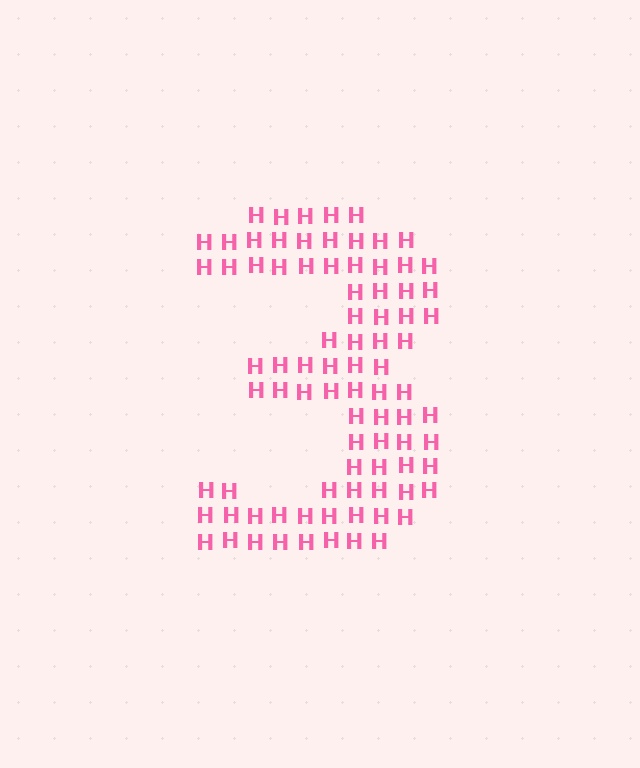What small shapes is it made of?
It is made of small letter H's.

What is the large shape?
The large shape is the digit 3.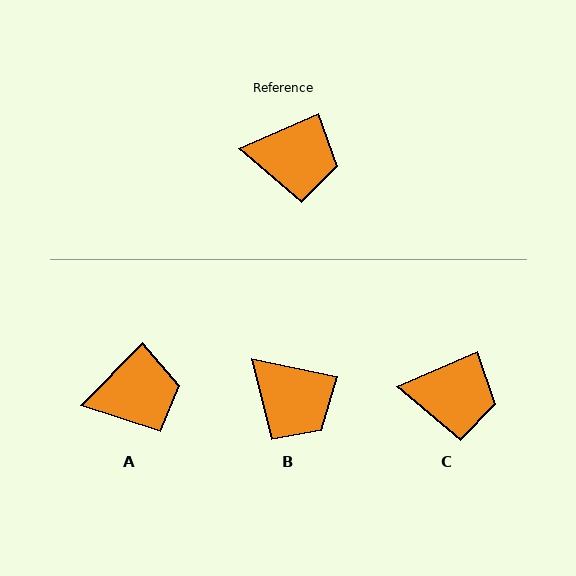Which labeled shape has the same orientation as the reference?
C.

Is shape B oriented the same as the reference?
No, it is off by about 35 degrees.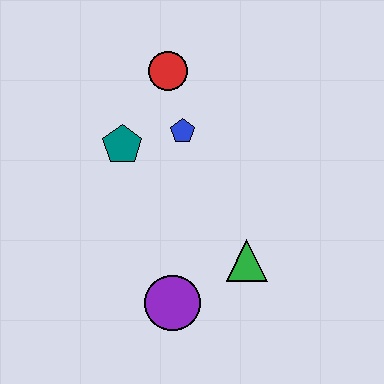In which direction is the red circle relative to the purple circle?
The red circle is above the purple circle.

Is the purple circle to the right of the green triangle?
No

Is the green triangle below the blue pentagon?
Yes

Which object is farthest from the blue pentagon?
The purple circle is farthest from the blue pentagon.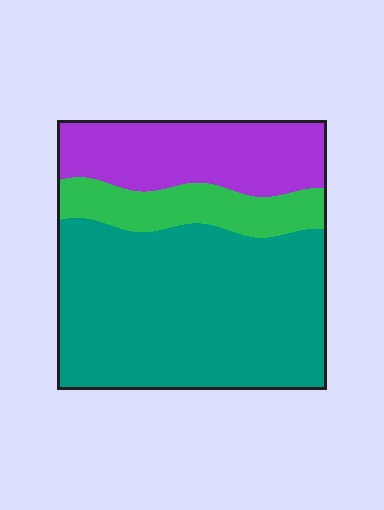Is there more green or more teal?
Teal.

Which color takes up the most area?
Teal, at roughly 60%.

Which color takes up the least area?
Green, at roughly 15%.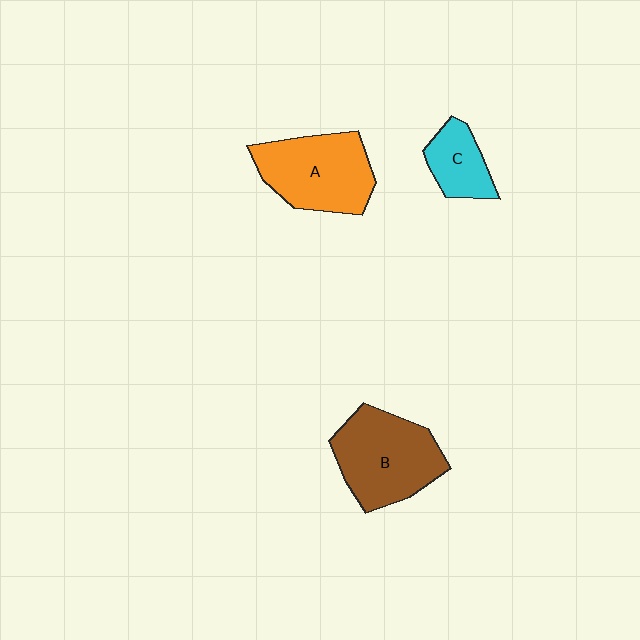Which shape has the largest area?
Shape B (brown).